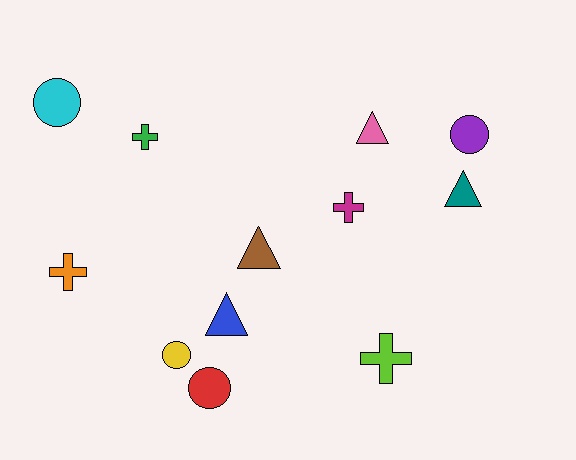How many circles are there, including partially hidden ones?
There are 4 circles.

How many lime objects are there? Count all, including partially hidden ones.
There is 1 lime object.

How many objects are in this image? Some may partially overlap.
There are 12 objects.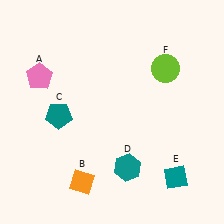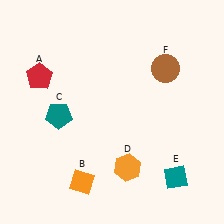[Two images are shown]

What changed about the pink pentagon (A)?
In Image 1, A is pink. In Image 2, it changed to red.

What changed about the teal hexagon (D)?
In Image 1, D is teal. In Image 2, it changed to orange.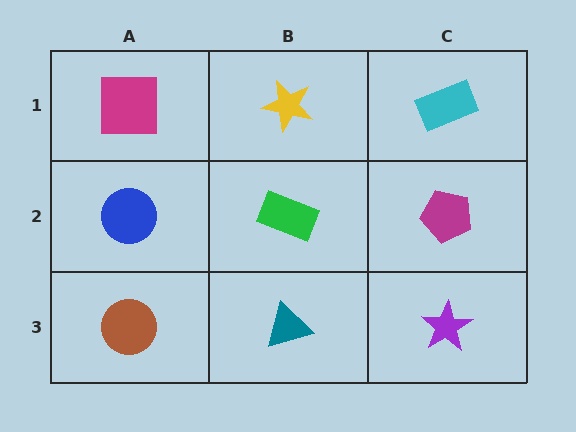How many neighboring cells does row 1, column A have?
2.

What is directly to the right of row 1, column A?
A yellow star.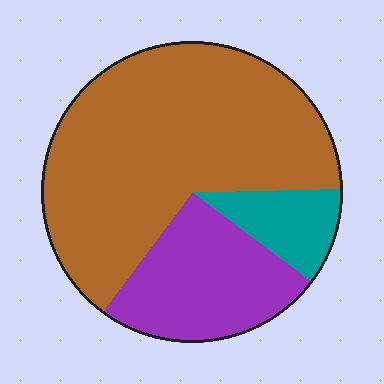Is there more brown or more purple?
Brown.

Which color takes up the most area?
Brown, at roughly 65%.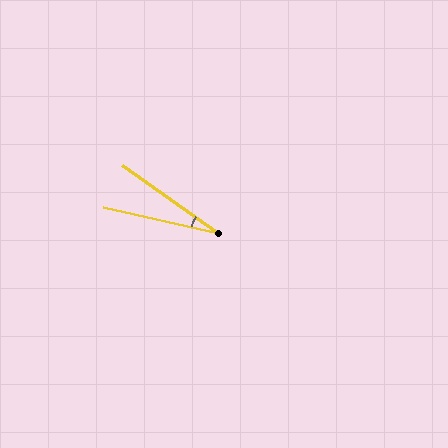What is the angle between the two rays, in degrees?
Approximately 22 degrees.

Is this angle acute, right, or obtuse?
It is acute.